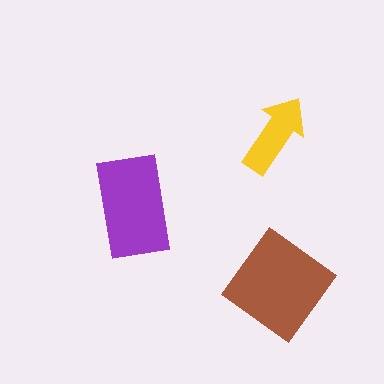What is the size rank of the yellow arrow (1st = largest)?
3rd.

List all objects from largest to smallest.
The brown diamond, the purple rectangle, the yellow arrow.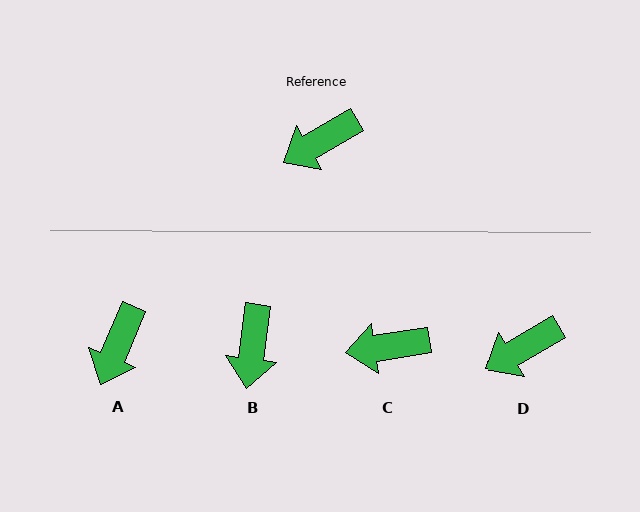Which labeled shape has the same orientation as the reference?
D.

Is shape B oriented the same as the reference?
No, it is off by about 52 degrees.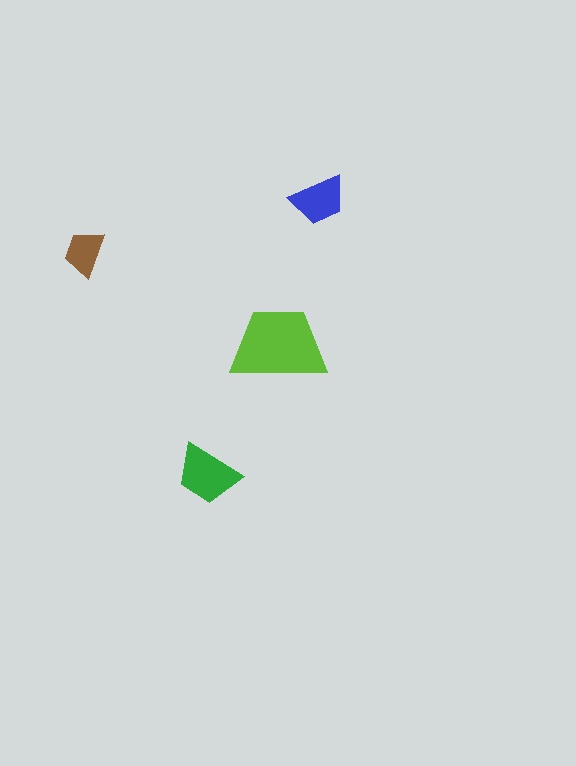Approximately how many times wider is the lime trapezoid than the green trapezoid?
About 1.5 times wider.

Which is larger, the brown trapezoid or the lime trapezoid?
The lime one.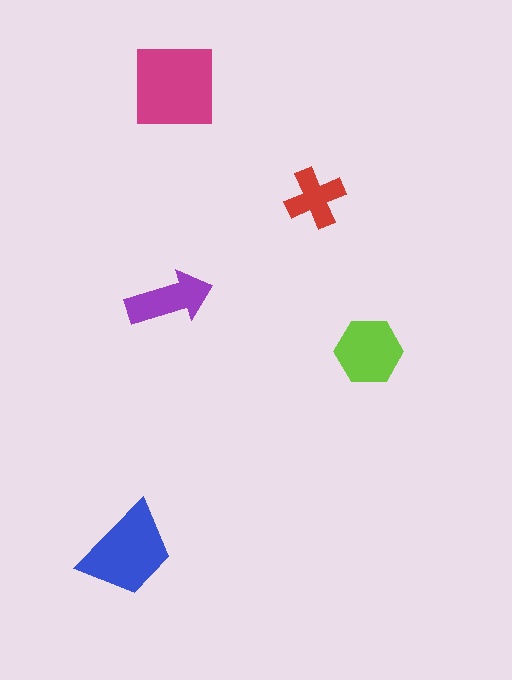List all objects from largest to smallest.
The magenta square, the blue trapezoid, the lime hexagon, the purple arrow, the red cross.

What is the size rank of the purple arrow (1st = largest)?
4th.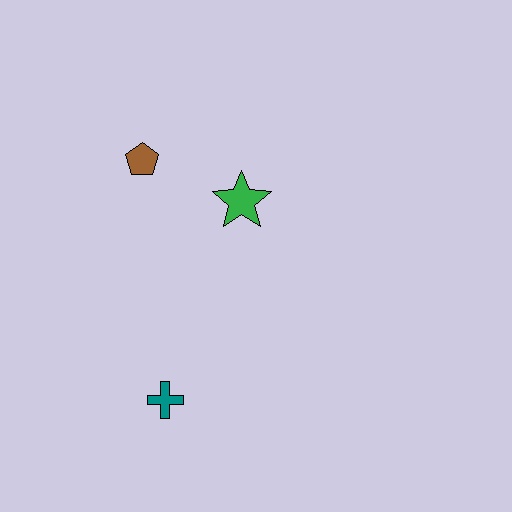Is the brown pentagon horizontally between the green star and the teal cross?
No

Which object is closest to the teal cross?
The green star is closest to the teal cross.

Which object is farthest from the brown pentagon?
The teal cross is farthest from the brown pentagon.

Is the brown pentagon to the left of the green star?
Yes